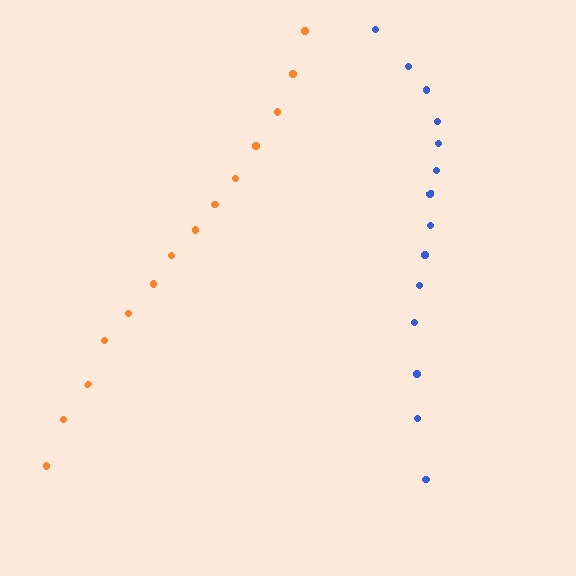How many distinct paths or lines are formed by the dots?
There are 2 distinct paths.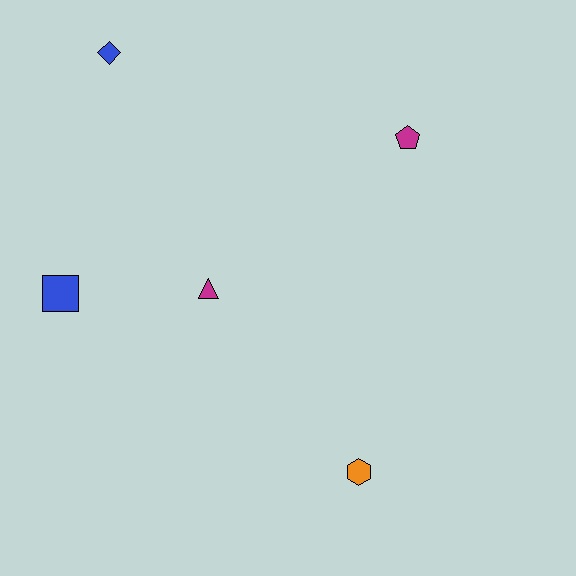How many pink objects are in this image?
There are no pink objects.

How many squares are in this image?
There is 1 square.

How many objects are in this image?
There are 5 objects.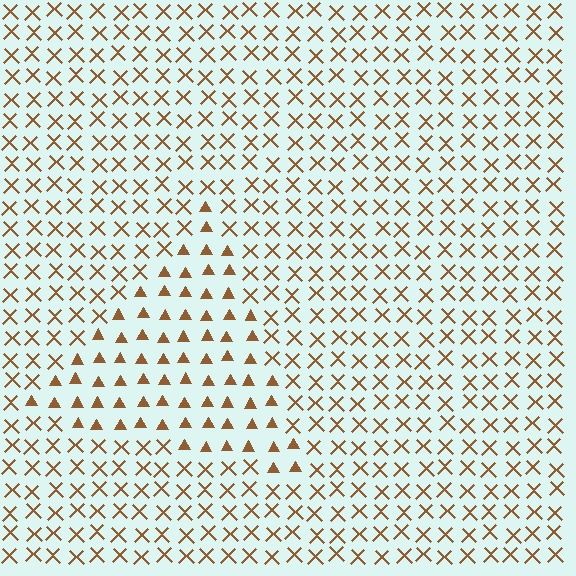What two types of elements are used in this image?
The image uses triangles inside the triangle region and X marks outside it.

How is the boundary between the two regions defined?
The boundary is defined by a change in element shape: triangles inside vs. X marks outside. All elements share the same color and spacing.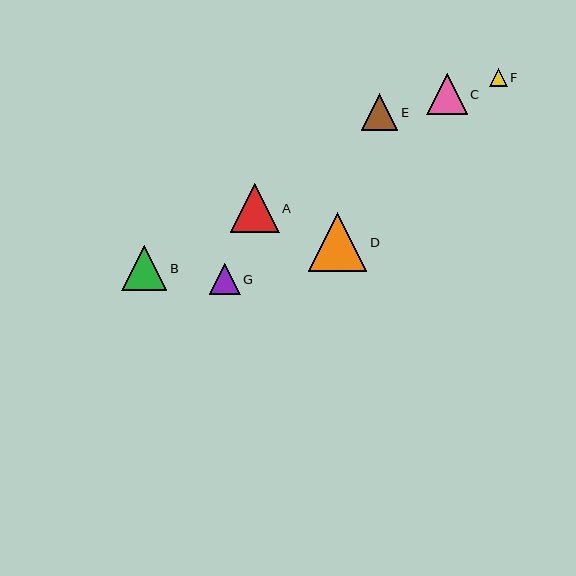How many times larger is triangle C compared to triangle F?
Triangle C is approximately 2.3 times the size of triangle F.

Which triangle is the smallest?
Triangle F is the smallest with a size of approximately 17 pixels.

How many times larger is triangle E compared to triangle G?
Triangle E is approximately 1.2 times the size of triangle G.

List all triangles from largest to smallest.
From largest to smallest: D, A, B, C, E, G, F.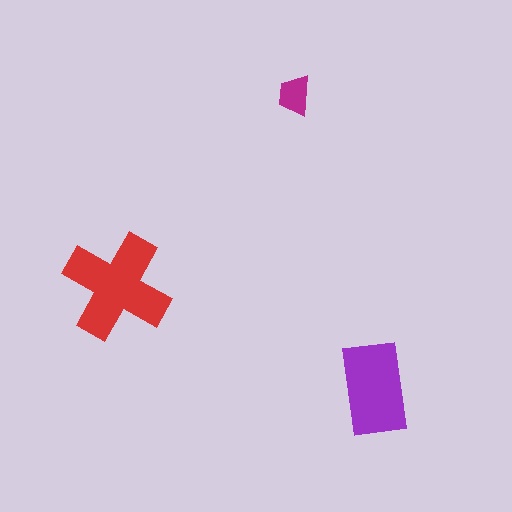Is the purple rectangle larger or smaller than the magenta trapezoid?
Larger.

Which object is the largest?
The red cross.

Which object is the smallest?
The magenta trapezoid.